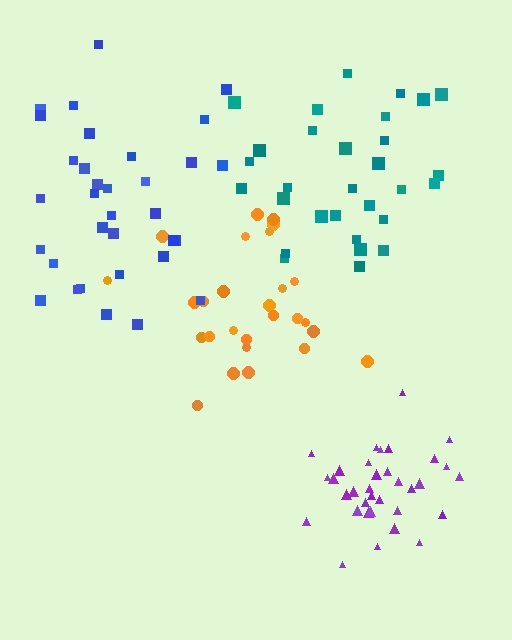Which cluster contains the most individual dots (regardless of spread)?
Purple (34).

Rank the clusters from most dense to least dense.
purple, orange, teal, blue.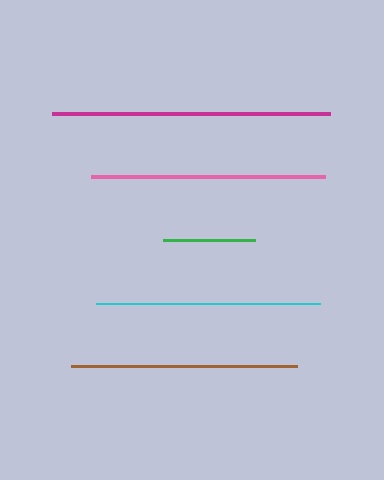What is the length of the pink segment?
The pink segment is approximately 234 pixels long.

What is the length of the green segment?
The green segment is approximately 92 pixels long.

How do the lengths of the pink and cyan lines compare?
The pink and cyan lines are approximately the same length.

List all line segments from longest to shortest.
From longest to shortest: magenta, pink, brown, cyan, green.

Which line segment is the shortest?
The green line is the shortest at approximately 92 pixels.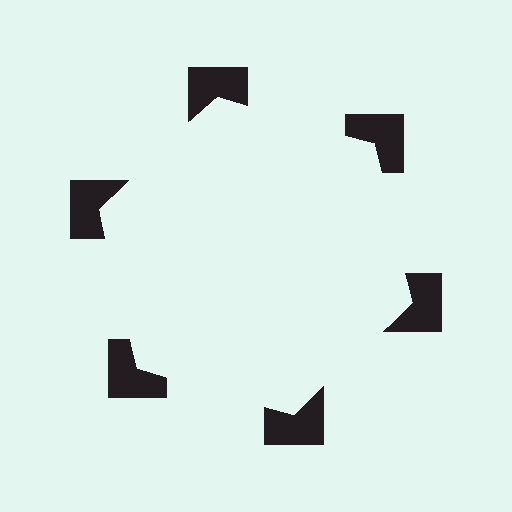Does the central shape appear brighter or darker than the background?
It typically appears slightly brighter than the background, even though no actual brightness change is drawn.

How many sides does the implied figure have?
6 sides.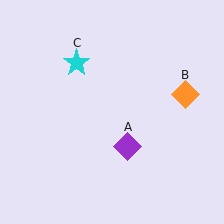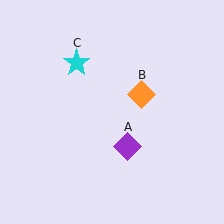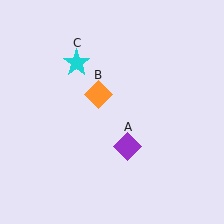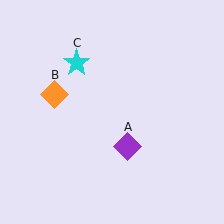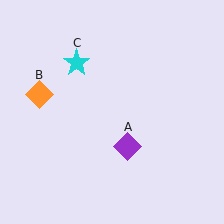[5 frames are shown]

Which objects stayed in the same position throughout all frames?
Purple diamond (object A) and cyan star (object C) remained stationary.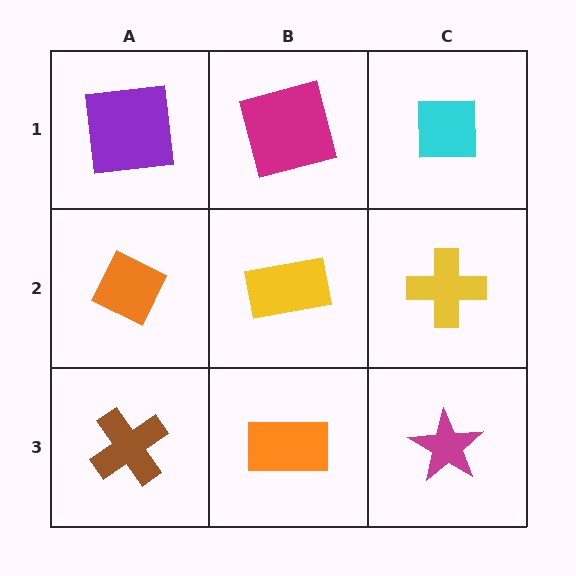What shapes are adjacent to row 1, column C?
A yellow cross (row 2, column C), a magenta square (row 1, column B).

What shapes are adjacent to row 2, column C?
A cyan square (row 1, column C), a magenta star (row 3, column C), a yellow rectangle (row 2, column B).